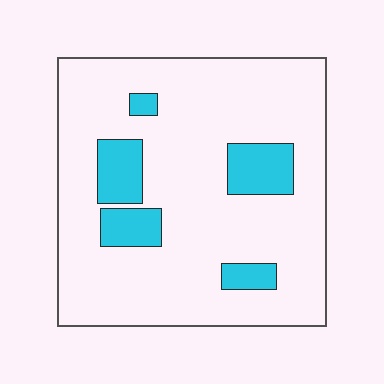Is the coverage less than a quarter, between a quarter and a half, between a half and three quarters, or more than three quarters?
Less than a quarter.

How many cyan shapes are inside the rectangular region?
5.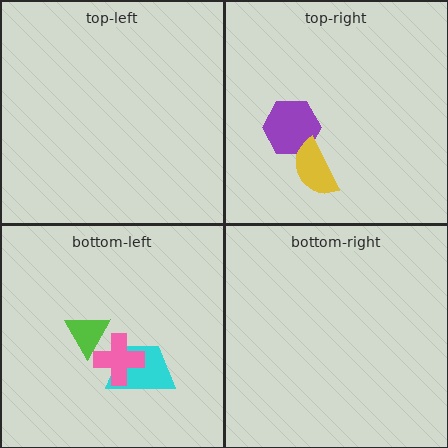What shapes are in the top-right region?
The purple hexagon, the yellow semicircle.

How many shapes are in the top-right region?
2.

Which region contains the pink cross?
The bottom-left region.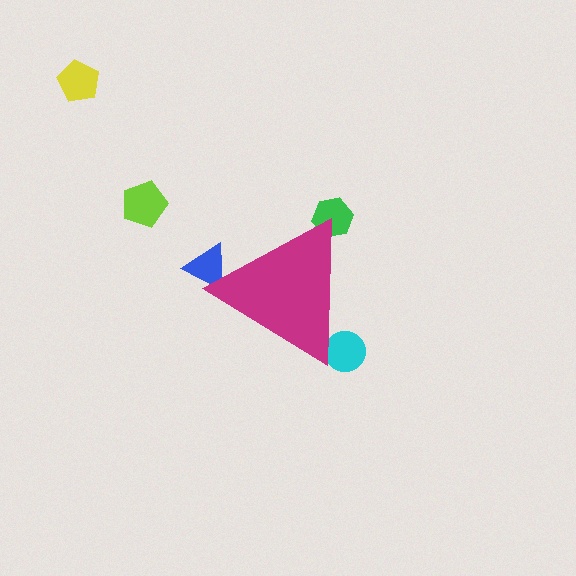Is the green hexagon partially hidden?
Yes, the green hexagon is partially hidden behind the magenta triangle.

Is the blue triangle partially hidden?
Yes, the blue triangle is partially hidden behind the magenta triangle.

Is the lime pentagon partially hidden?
No, the lime pentagon is fully visible.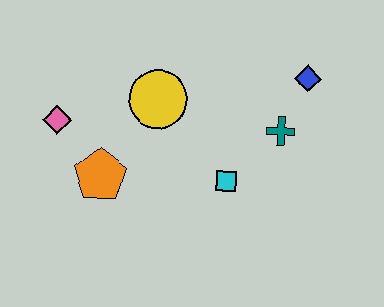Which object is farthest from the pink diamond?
The blue diamond is farthest from the pink diamond.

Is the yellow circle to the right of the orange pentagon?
Yes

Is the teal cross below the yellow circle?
Yes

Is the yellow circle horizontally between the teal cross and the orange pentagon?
Yes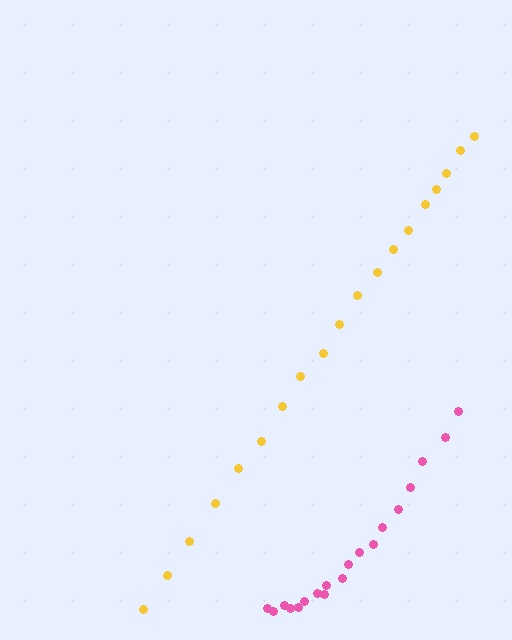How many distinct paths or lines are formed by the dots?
There are 2 distinct paths.